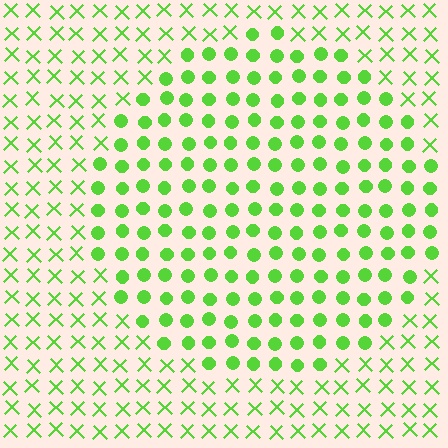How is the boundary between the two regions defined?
The boundary is defined by a change in element shape: circles inside vs. X marks outside. All elements share the same color and spacing.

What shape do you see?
I see a circle.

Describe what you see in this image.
The image is filled with small lime elements arranged in a uniform grid. A circle-shaped region contains circles, while the surrounding area contains X marks. The boundary is defined purely by the change in element shape.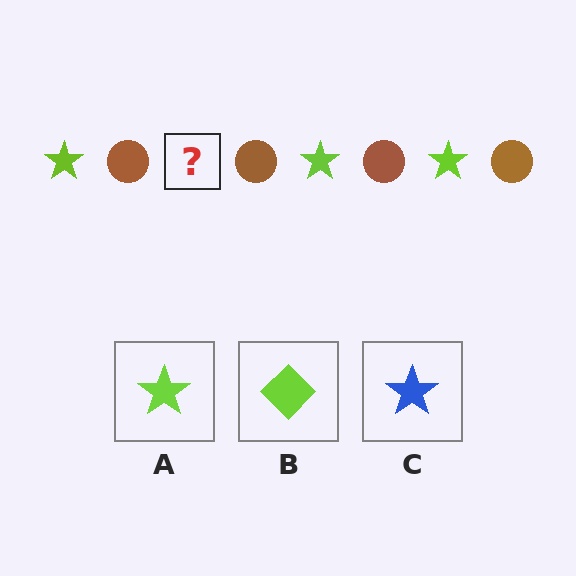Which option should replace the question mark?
Option A.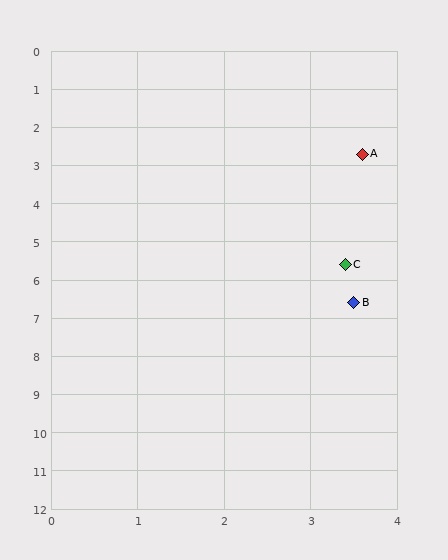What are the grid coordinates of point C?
Point C is at approximately (3.4, 5.6).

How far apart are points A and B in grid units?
Points A and B are about 3.9 grid units apart.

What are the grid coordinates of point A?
Point A is at approximately (3.6, 2.7).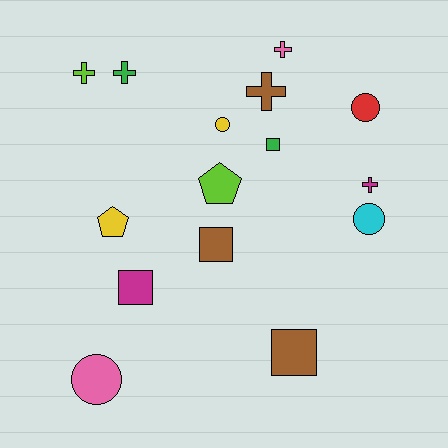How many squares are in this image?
There are 4 squares.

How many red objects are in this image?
There is 1 red object.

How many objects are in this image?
There are 15 objects.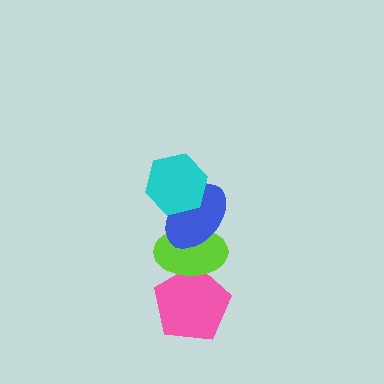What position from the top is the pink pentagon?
The pink pentagon is 4th from the top.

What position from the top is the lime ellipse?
The lime ellipse is 3rd from the top.